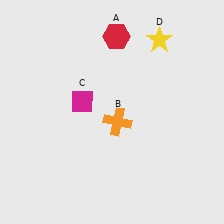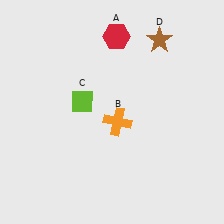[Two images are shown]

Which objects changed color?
C changed from magenta to lime. D changed from yellow to brown.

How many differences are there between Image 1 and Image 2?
There are 2 differences between the two images.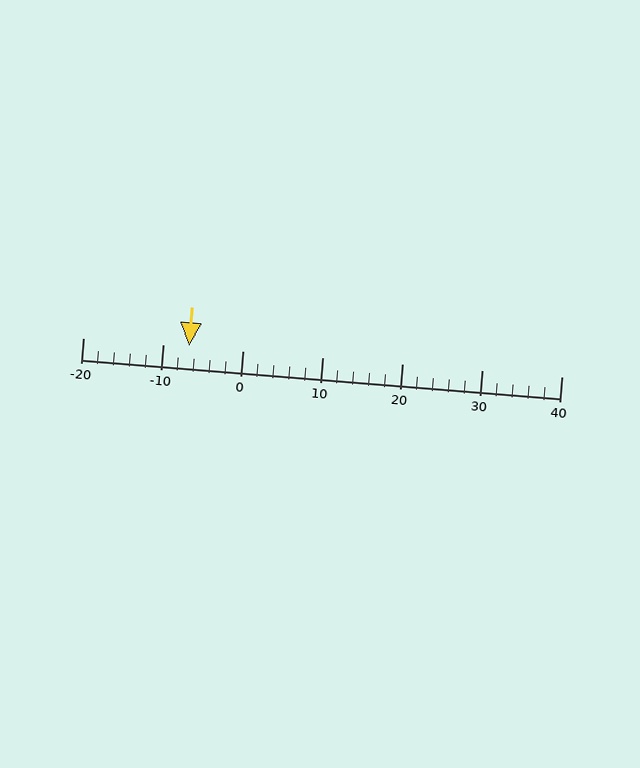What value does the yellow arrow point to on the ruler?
The yellow arrow points to approximately -7.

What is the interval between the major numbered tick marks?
The major tick marks are spaced 10 units apart.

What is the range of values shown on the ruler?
The ruler shows values from -20 to 40.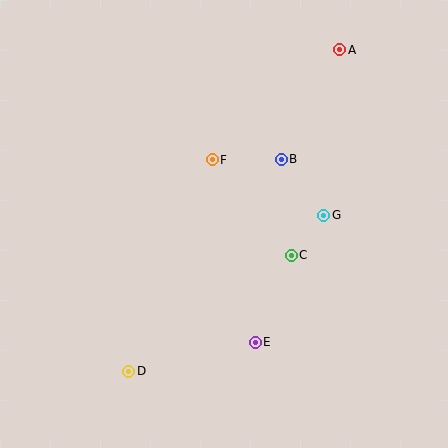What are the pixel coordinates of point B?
Point B is at (281, 159).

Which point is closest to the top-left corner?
Point F is closest to the top-left corner.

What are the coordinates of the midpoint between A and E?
The midpoint between A and E is at (297, 196).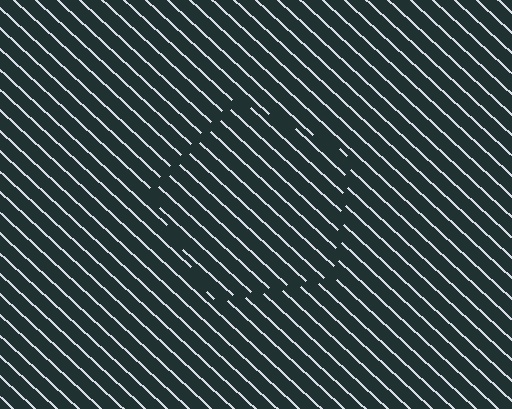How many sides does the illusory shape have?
5 sides — the line-ends trace a pentagon.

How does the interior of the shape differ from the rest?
The interior of the shape contains the same grating, shifted by half a period — the contour is defined by the phase discontinuity where line-ends from the inner and outer gratings abut.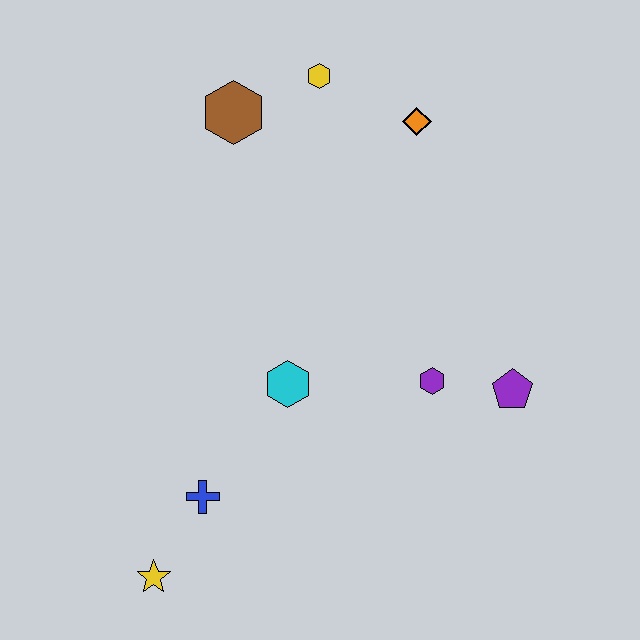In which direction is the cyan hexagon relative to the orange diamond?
The cyan hexagon is below the orange diamond.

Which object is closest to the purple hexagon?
The purple pentagon is closest to the purple hexagon.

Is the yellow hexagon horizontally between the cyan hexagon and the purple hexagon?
Yes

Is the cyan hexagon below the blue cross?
No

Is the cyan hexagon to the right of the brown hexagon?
Yes